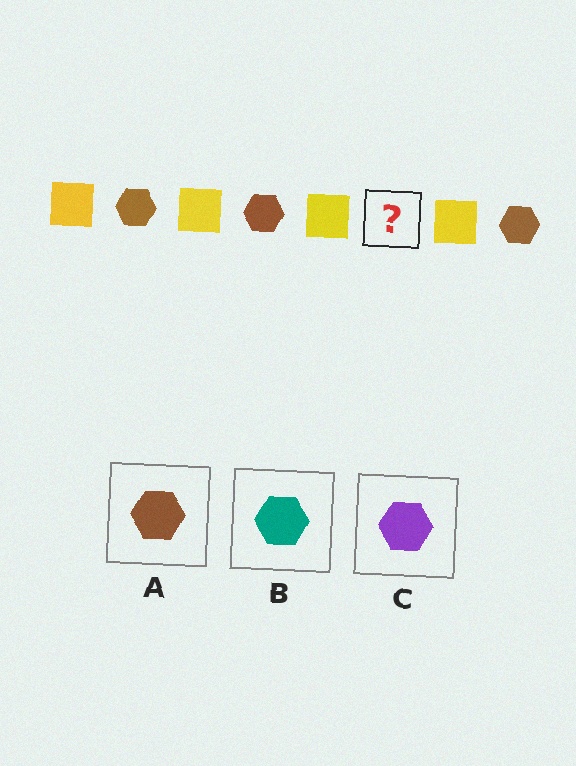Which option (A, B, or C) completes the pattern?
A.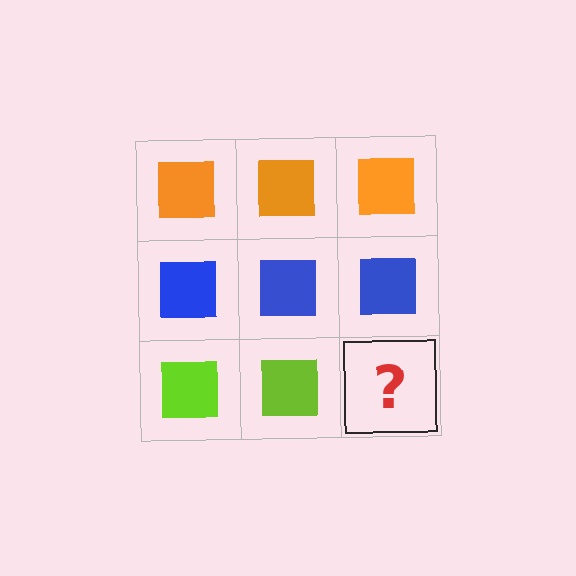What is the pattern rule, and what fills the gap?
The rule is that each row has a consistent color. The gap should be filled with a lime square.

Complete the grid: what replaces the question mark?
The question mark should be replaced with a lime square.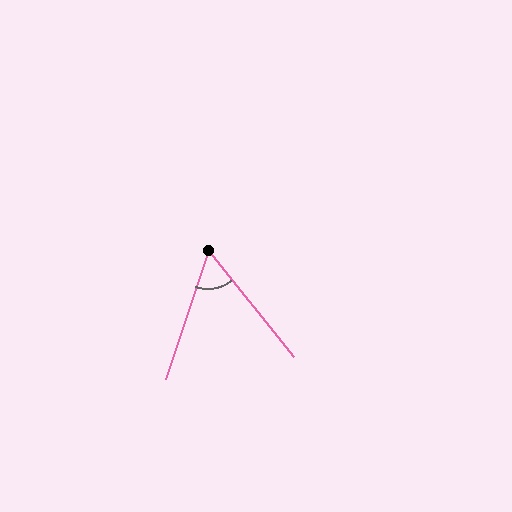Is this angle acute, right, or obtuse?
It is acute.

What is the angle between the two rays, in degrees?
Approximately 57 degrees.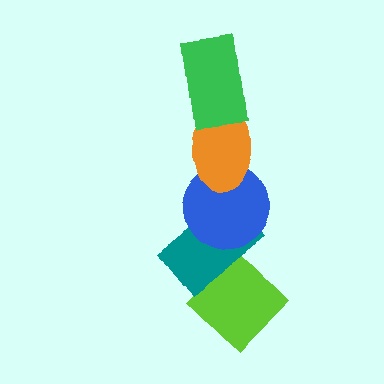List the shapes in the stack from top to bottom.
From top to bottom: the green rectangle, the orange ellipse, the blue circle, the teal rectangle, the lime diamond.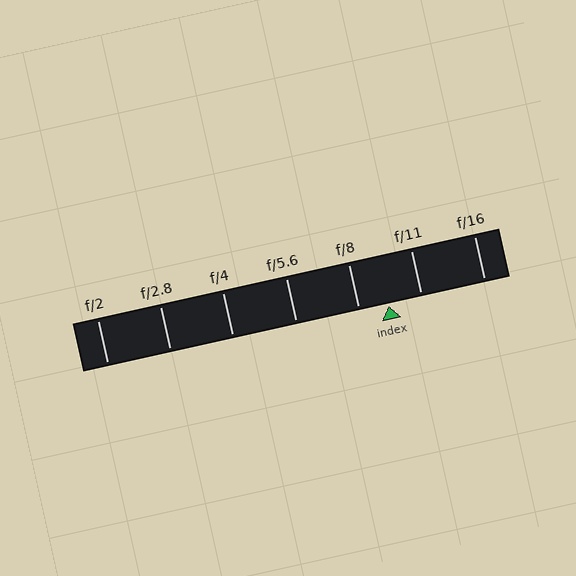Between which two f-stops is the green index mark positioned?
The index mark is between f/8 and f/11.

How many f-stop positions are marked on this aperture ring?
There are 7 f-stop positions marked.